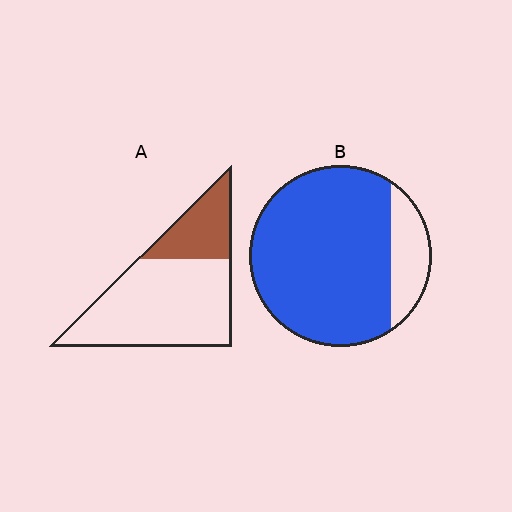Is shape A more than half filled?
No.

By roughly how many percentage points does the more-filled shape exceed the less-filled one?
By roughly 55 percentage points (B over A).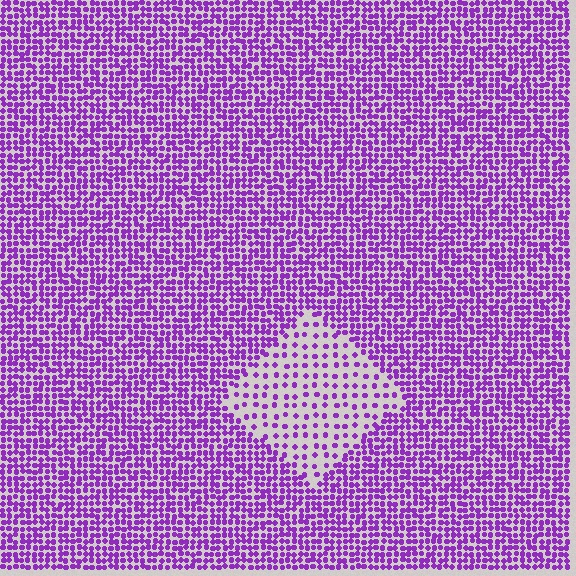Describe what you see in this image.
The image contains small purple elements arranged at two different densities. A diamond-shaped region is visible where the elements are less densely packed than the surrounding area.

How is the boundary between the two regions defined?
The boundary is defined by a change in element density (approximately 2.5x ratio). All elements are the same color, size, and shape.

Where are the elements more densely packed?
The elements are more densely packed outside the diamond boundary.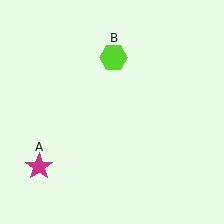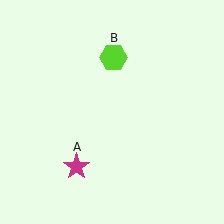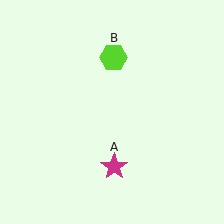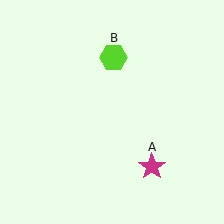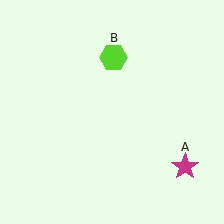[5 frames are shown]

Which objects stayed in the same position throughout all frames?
Lime hexagon (object B) remained stationary.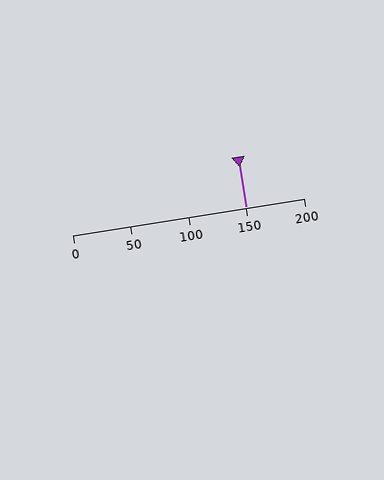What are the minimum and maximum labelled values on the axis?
The axis runs from 0 to 200.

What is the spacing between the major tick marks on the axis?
The major ticks are spaced 50 apart.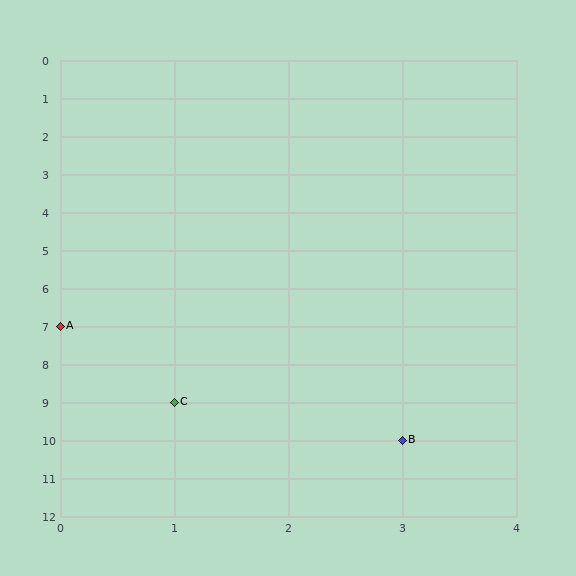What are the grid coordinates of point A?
Point A is at grid coordinates (0, 7).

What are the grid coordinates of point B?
Point B is at grid coordinates (3, 10).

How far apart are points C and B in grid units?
Points C and B are 2 columns and 1 row apart (about 2.2 grid units diagonally).